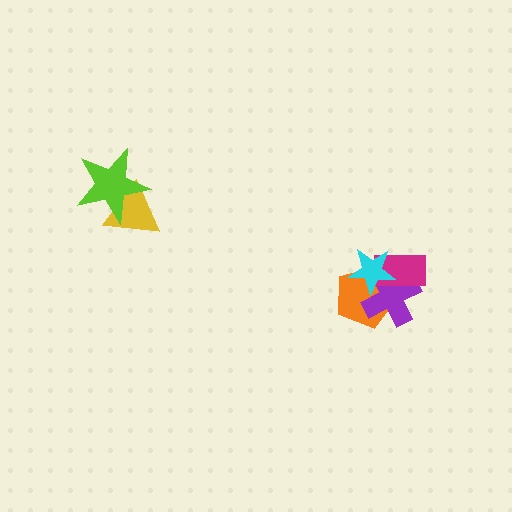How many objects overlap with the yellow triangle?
1 object overlaps with the yellow triangle.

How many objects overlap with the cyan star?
3 objects overlap with the cyan star.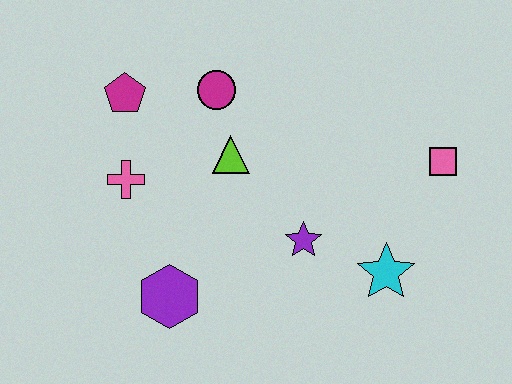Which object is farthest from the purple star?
The magenta pentagon is farthest from the purple star.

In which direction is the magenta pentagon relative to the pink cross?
The magenta pentagon is above the pink cross.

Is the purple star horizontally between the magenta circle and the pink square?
Yes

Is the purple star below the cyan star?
No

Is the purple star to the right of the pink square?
No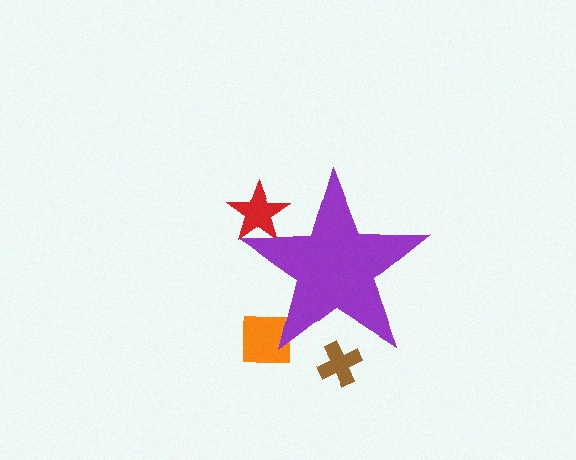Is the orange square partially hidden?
Yes, the orange square is partially hidden behind the purple star.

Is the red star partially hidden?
Yes, the red star is partially hidden behind the purple star.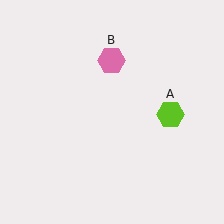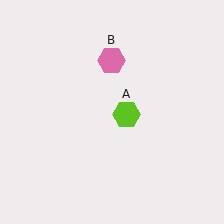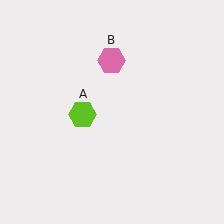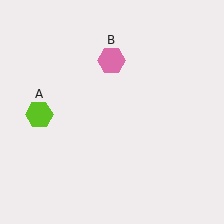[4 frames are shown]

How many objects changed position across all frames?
1 object changed position: lime hexagon (object A).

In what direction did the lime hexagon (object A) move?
The lime hexagon (object A) moved left.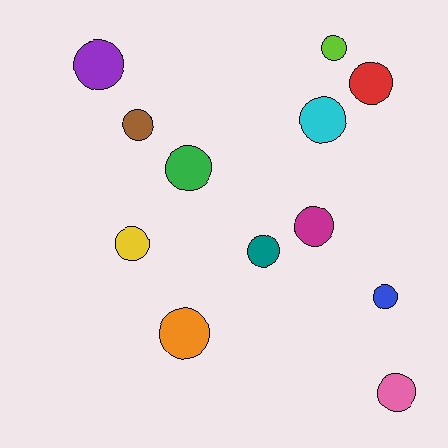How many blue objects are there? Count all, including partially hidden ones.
There is 1 blue object.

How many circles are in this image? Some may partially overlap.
There are 12 circles.